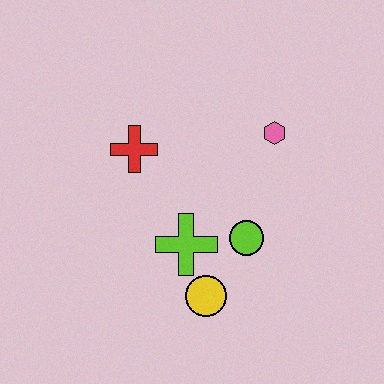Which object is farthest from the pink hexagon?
The yellow circle is farthest from the pink hexagon.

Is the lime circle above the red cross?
No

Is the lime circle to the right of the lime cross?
Yes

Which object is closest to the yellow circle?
The lime cross is closest to the yellow circle.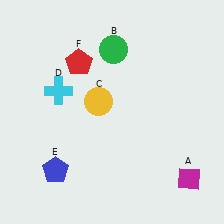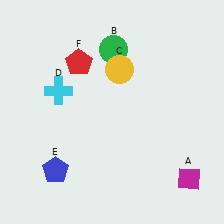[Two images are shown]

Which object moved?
The yellow circle (C) moved up.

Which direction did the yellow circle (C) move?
The yellow circle (C) moved up.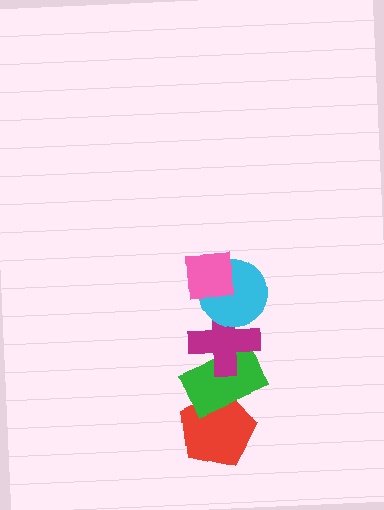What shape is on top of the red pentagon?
The green rectangle is on top of the red pentagon.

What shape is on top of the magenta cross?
The cyan circle is on top of the magenta cross.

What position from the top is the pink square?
The pink square is 1st from the top.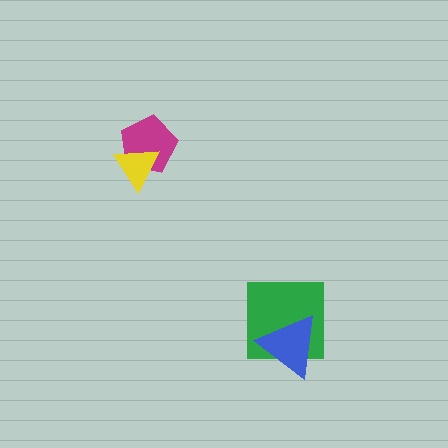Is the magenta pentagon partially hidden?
Yes, it is partially covered by another shape.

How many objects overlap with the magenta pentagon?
1 object overlaps with the magenta pentagon.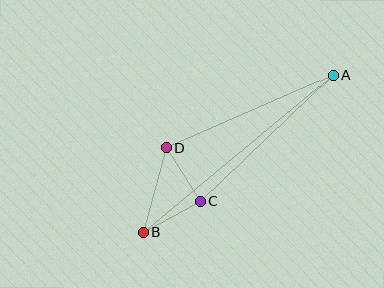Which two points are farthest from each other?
Points A and B are farthest from each other.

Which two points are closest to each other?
Points C and D are closest to each other.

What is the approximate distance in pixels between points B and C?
The distance between B and C is approximately 65 pixels.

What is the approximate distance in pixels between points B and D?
The distance between B and D is approximately 87 pixels.